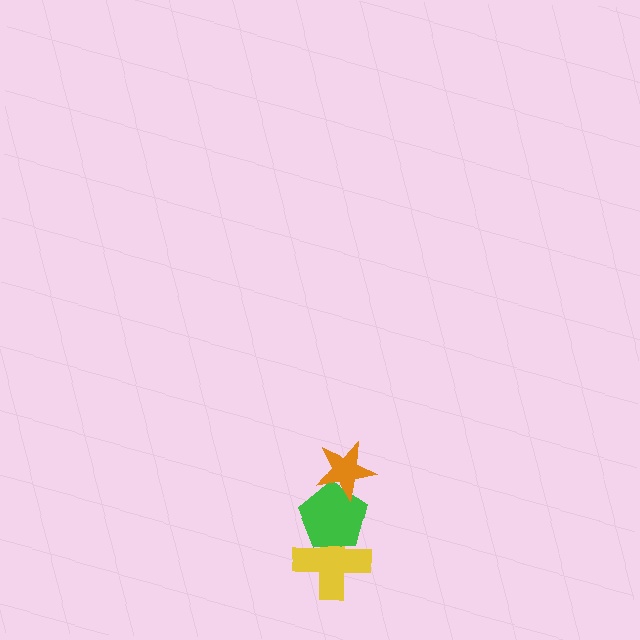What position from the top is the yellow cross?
The yellow cross is 3rd from the top.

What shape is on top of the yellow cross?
The green pentagon is on top of the yellow cross.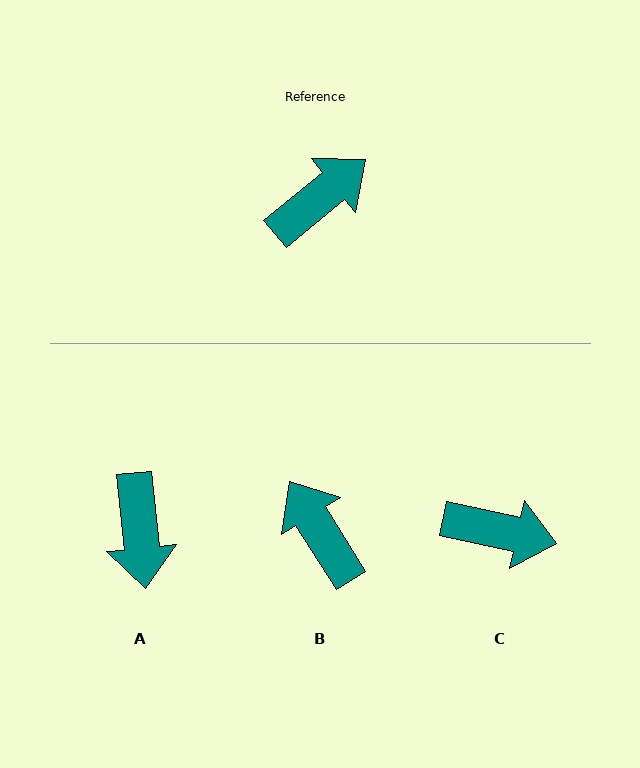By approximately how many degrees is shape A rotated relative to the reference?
Approximately 124 degrees clockwise.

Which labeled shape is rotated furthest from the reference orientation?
A, about 124 degrees away.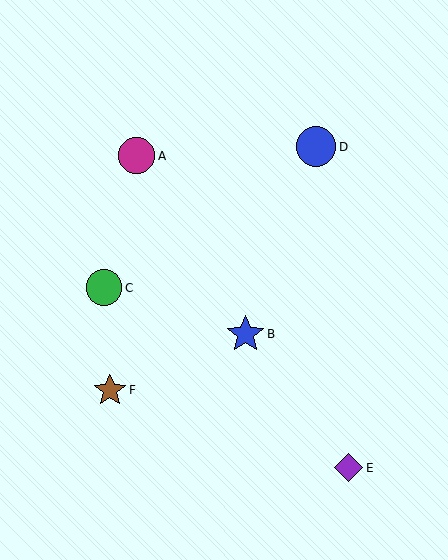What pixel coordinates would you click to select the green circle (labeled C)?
Click at (104, 288) to select the green circle C.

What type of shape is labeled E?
Shape E is a purple diamond.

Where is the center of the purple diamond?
The center of the purple diamond is at (349, 468).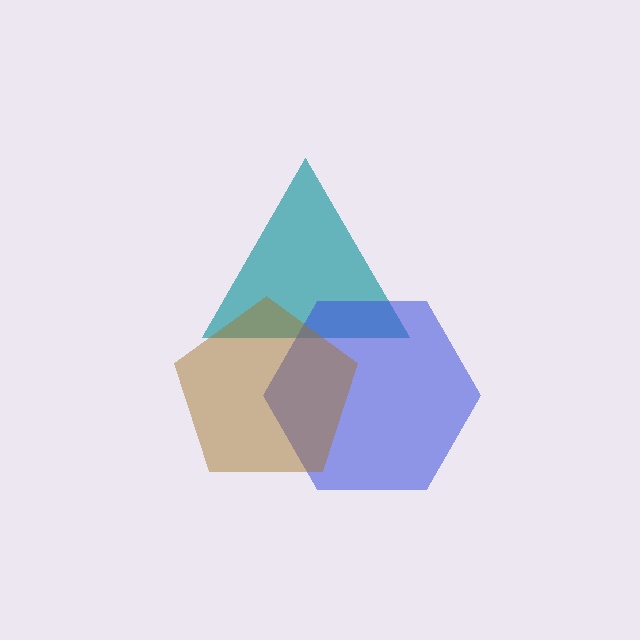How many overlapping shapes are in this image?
There are 3 overlapping shapes in the image.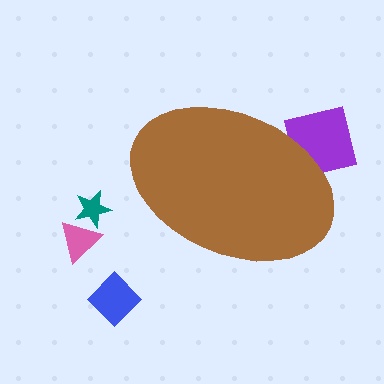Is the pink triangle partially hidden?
No, the pink triangle is fully visible.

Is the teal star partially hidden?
No, the teal star is fully visible.